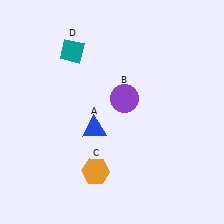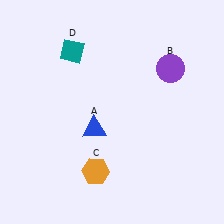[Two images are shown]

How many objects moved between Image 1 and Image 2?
1 object moved between the two images.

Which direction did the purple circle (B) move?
The purple circle (B) moved right.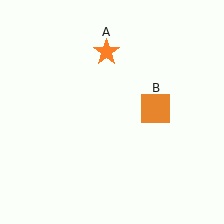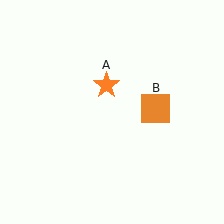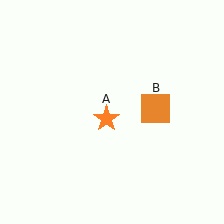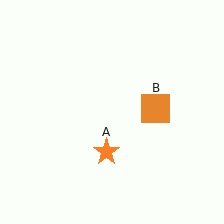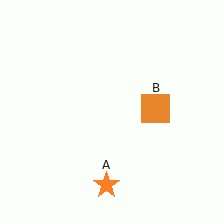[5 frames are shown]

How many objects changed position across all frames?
1 object changed position: orange star (object A).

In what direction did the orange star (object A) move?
The orange star (object A) moved down.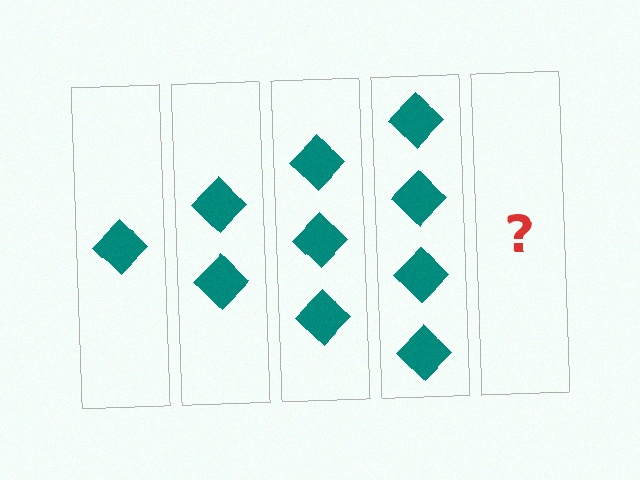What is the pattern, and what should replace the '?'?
The pattern is that each step adds one more diamond. The '?' should be 5 diamonds.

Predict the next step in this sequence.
The next step is 5 diamonds.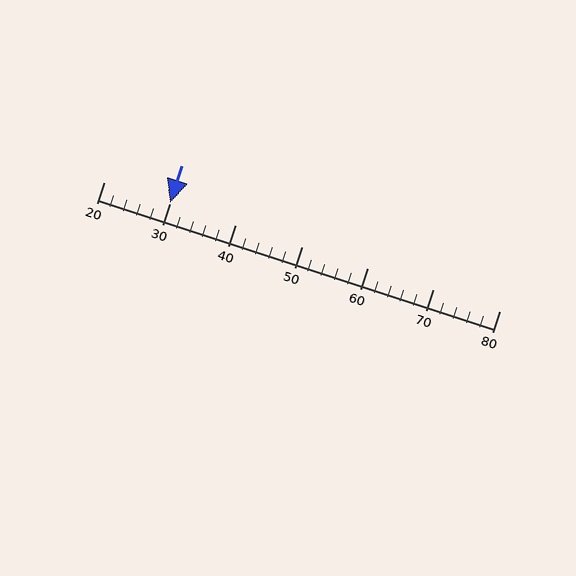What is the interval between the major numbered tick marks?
The major tick marks are spaced 10 units apart.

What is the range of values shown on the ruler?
The ruler shows values from 20 to 80.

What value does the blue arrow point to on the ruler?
The blue arrow points to approximately 30.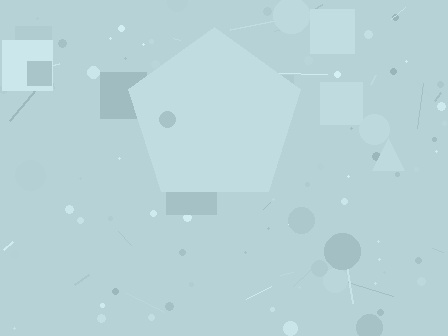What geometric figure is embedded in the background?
A pentagon is embedded in the background.